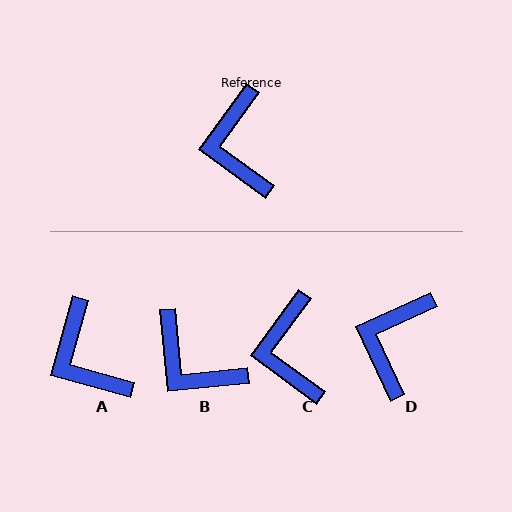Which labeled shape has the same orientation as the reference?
C.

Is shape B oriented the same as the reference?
No, it is off by about 42 degrees.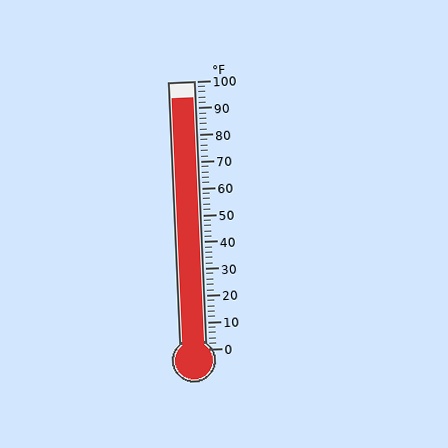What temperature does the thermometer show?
The thermometer shows approximately 94°F.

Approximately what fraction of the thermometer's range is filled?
The thermometer is filled to approximately 95% of its range.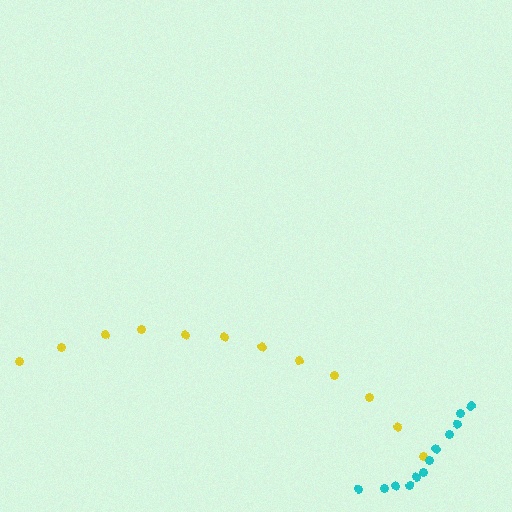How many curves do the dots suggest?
There are 2 distinct paths.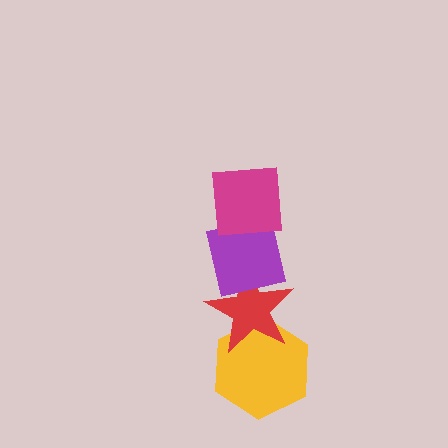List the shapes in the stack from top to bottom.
From top to bottom: the magenta square, the purple square, the red star, the yellow hexagon.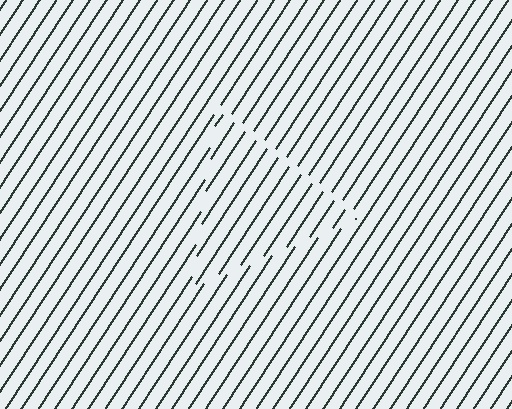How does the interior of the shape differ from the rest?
The interior of the shape contains the same grating, shifted by half a period — the contour is defined by the phase discontinuity where line-ends from the inner and outer gratings abut.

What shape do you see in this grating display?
An illusory triangle. The interior of the shape contains the same grating, shifted by half a period — the contour is defined by the phase discontinuity where line-ends from the inner and outer gratings abut.